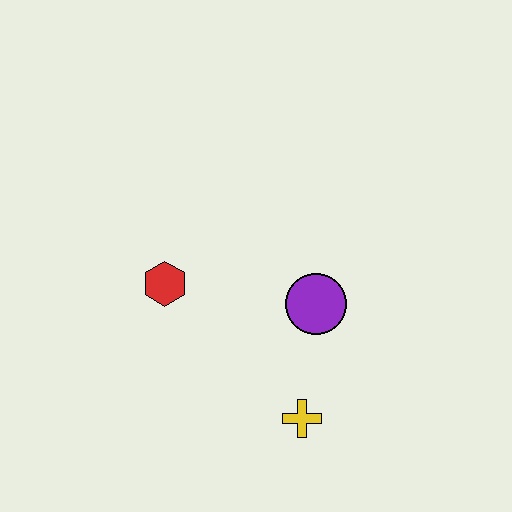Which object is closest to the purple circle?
The yellow cross is closest to the purple circle.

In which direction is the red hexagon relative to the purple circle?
The red hexagon is to the left of the purple circle.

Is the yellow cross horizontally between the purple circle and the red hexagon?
Yes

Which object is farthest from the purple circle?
The red hexagon is farthest from the purple circle.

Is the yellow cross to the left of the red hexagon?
No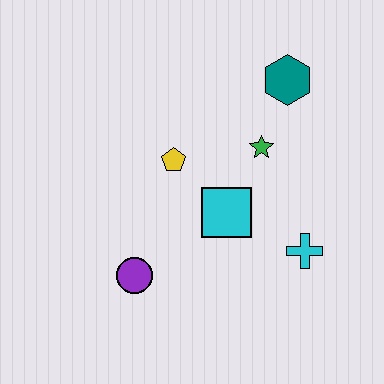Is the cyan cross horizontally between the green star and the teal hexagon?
No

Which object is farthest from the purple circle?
The teal hexagon is farthest from the purple circle.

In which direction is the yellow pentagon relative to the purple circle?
The yellow pentagon is above the purple circle.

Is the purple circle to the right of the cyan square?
No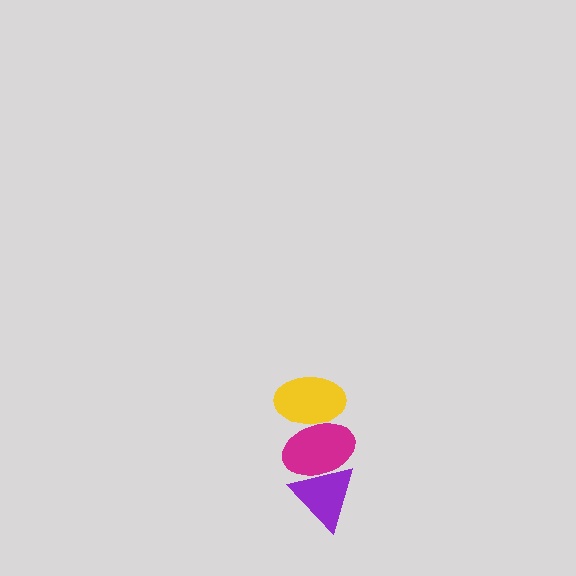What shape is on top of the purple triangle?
The magenta ellipse is on top of the purple triangle.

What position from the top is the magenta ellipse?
The magenta ellipse is 2nd from the top.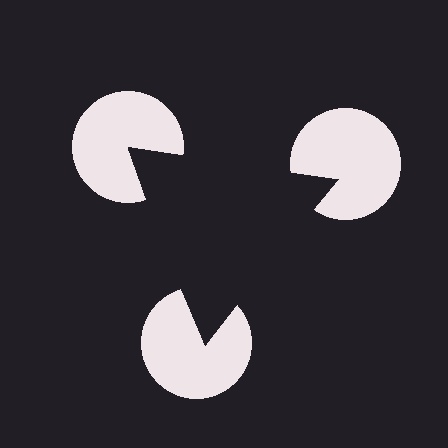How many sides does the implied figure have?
3 sides.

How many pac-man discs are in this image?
There are 3 — one at each vertex of the illusory triangle.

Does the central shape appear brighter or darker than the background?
It typically appears slightly darker than the background, even though no actual brightness change is drawn.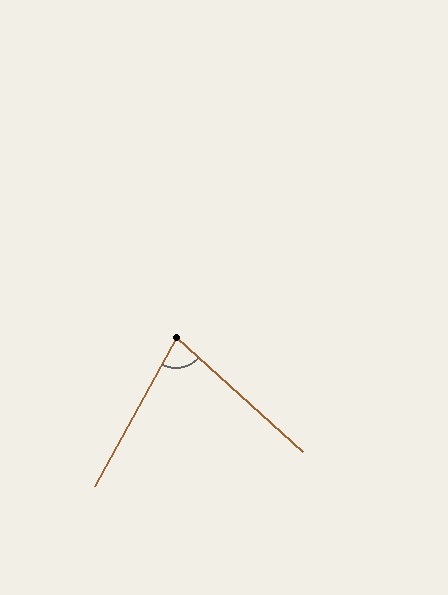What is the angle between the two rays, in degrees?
Approximately 77 degrees.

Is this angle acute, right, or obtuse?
It is acute.